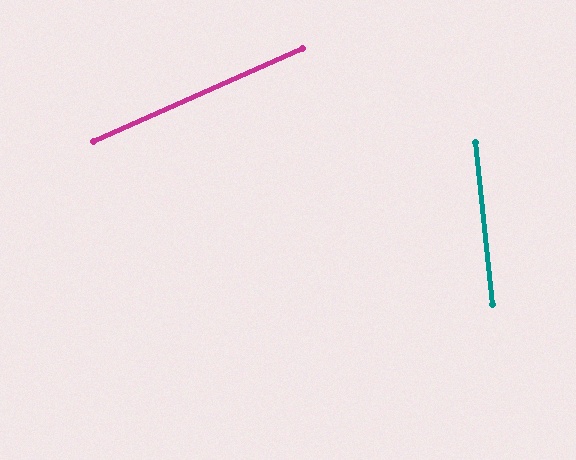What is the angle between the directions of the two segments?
Approximately 72 degrees.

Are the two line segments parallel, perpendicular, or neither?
Neither parallel nor perpendicular — they differ by about 72°.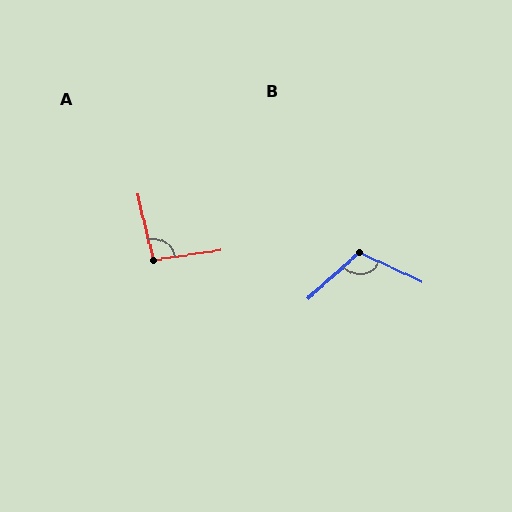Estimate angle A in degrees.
Approximately 95 degrees.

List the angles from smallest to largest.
A (95°), B (113°).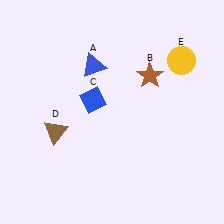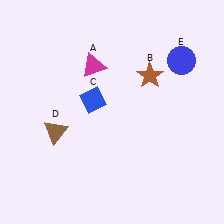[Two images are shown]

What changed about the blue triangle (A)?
In Image 1, A is blue. In Image 2, it changed to magenta.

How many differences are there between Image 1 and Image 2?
There are 2 differences between the two images.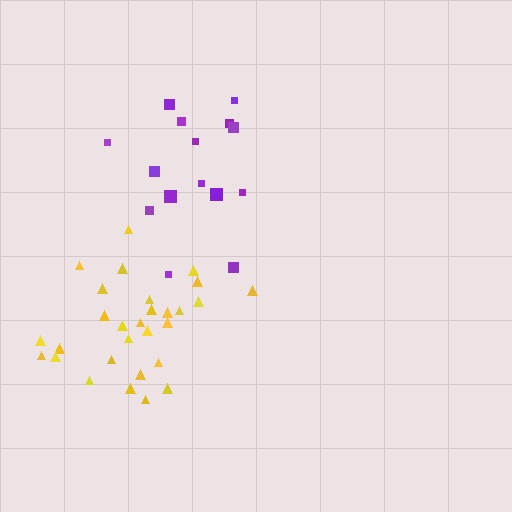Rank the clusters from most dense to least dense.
yellow, purple.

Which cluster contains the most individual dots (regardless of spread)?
Yellow (29).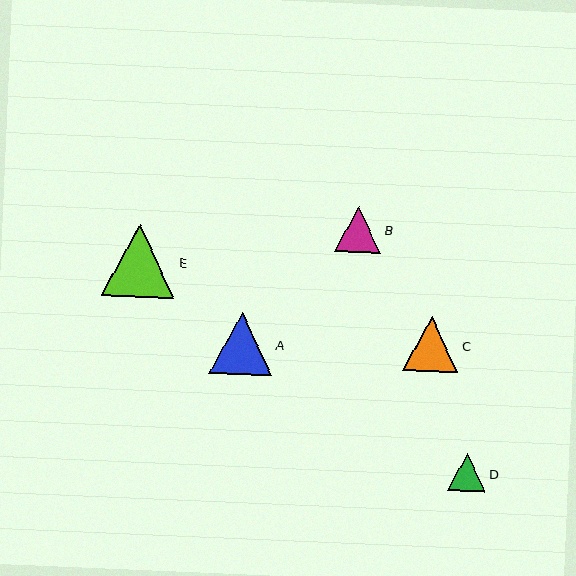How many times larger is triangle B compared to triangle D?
Triangle B is approximately 1.2 times the size of triangle D.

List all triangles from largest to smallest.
From largest to smallest: E, A, C, B, D.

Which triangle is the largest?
Triangle E is the largest with a size of approximately 73 pixels.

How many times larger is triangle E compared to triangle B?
Triangle E is approximately 1.6 times the size of triangle B.